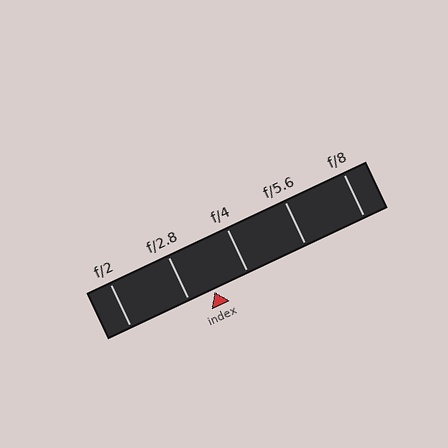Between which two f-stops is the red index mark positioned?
The index mark is between f/2.8 and f/4.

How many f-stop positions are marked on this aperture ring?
There are 5 f-stop positions marked.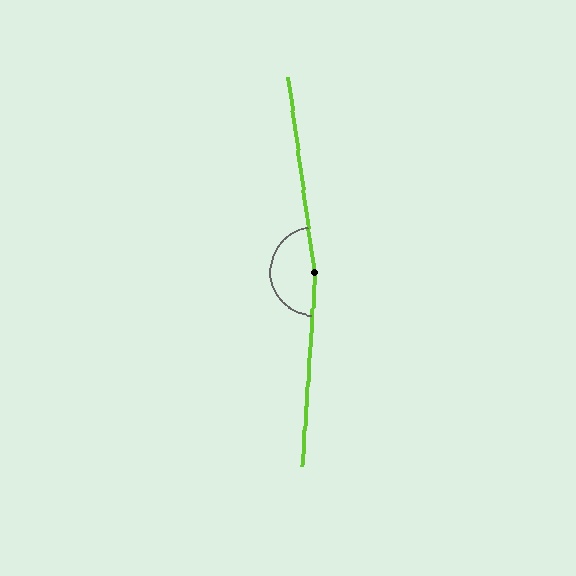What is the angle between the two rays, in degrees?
Approximately 169 degrees.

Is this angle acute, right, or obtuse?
It is obtuse.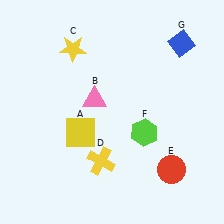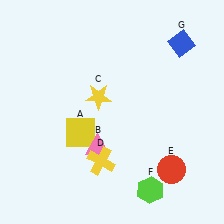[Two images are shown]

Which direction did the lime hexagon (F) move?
The lime hexagon (F) moved down.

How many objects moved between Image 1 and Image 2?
3 objects moved between the two images.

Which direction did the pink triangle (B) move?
The pink triangle (B) moved down.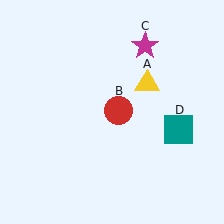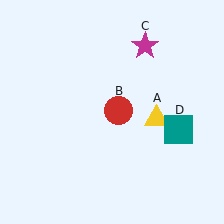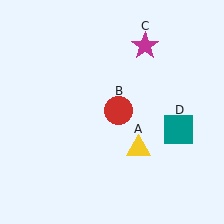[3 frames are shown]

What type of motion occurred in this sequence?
The yellow triangle (object A) rotated clockwise around the center of the scene.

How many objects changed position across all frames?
1 object changed position: yellow triangle (object A).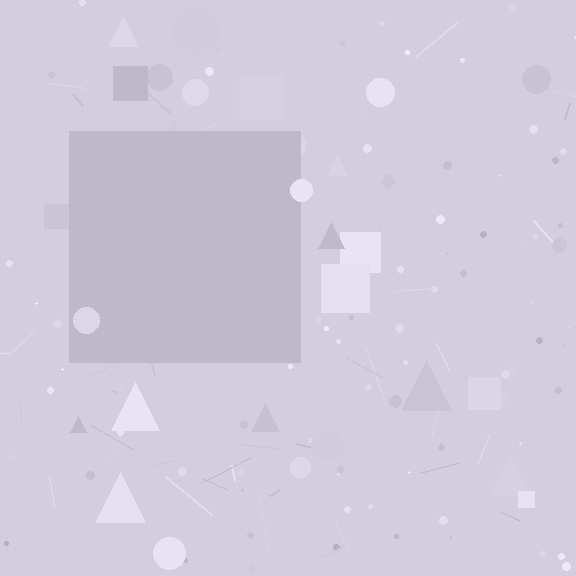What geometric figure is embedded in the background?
A square is embedded in the background.